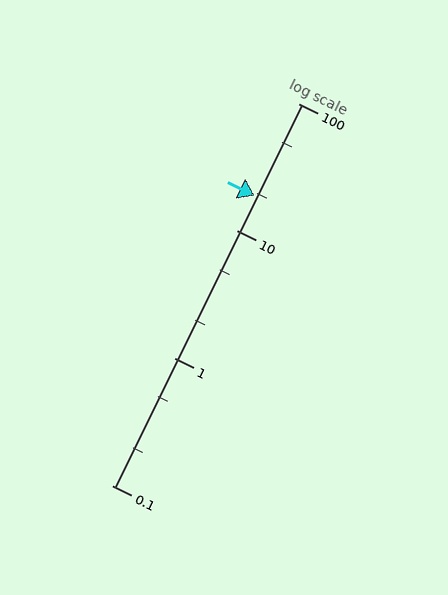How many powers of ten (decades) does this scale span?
The scale spans 3 decades, from 0.1 to 100.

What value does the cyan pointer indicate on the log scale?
The pointer indicates approximately 19.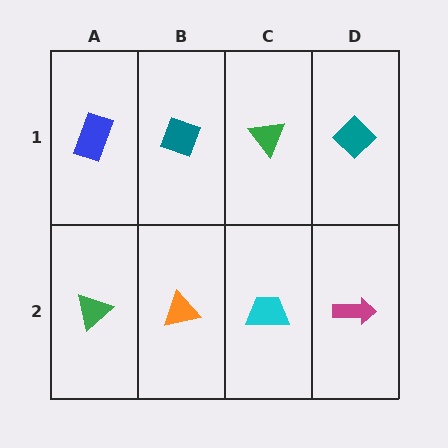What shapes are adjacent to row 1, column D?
A magenta arrow (row 2, column D), a green triangle (row 1, column C).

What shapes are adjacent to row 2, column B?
A teal diamond (row 1, column B), a green triangle (row 2, column A), a cyan trapezoid (row 2, column C).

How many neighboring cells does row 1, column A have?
2.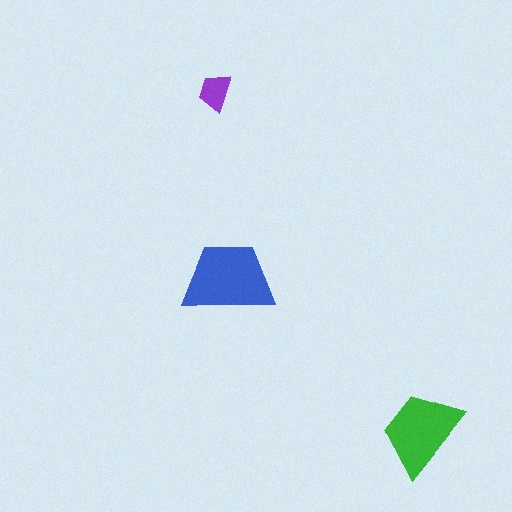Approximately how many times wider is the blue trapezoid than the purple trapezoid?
About 2.5 times wider.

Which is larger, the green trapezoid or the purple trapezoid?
The green one.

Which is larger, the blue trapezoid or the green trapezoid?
The blue one.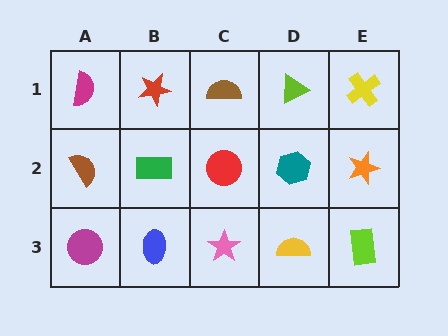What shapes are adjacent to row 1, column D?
A teal hexagon (row 2, column D), a brown semicircle (row 1, column C), a yellow cross (row 1, column E).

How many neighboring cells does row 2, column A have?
3.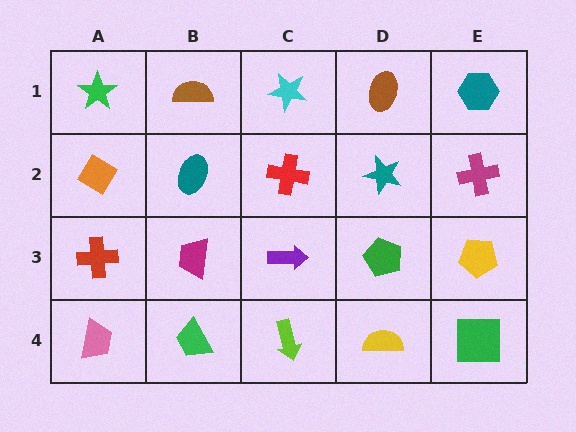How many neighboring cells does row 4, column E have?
2.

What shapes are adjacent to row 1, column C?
A red cross (row 2, column C), a brown semicircle (row 1, column B), a brown ellipse (row 1, column D).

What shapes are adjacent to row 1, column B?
A teal ellipse (row 2, column B), a green star (row 1, column A), a cyan star (row 1, column C).